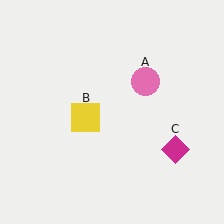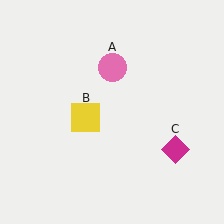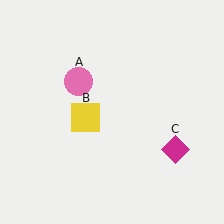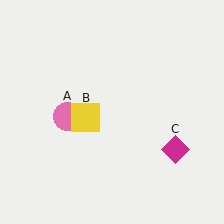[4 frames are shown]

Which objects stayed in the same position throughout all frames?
Yellow square (object B) and magenta diamond (object C) remained stationary.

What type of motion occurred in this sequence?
The pink circle (object A) rotated counterclockwise around the center of the scene.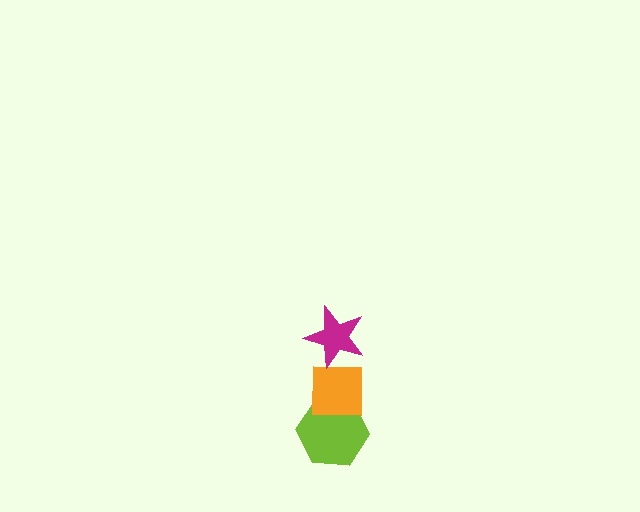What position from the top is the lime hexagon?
The lime hexagon is 3rd from the top.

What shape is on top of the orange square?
The magenta star is on top of the orange square.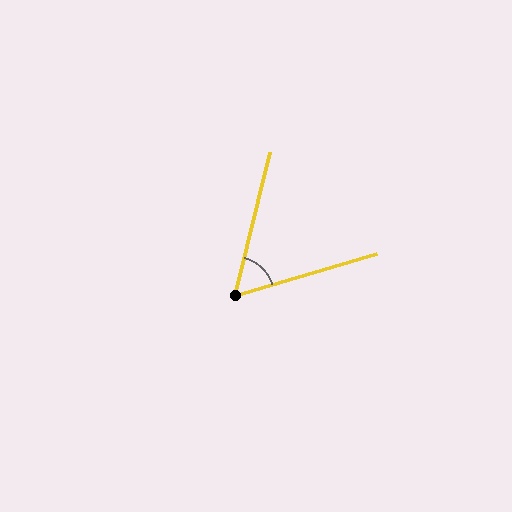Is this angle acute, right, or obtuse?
It is acute.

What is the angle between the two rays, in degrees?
Approximately 60 degrees.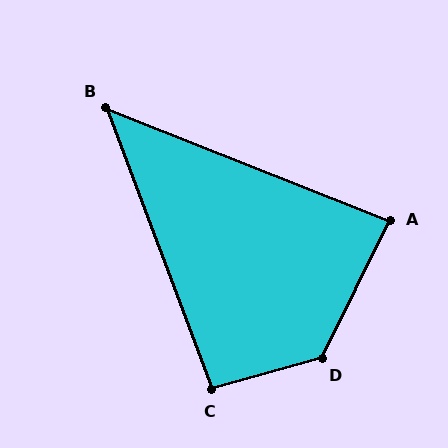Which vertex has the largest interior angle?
D, at approximately 132 degrees.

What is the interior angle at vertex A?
Approximately 85 degrees (approximately right).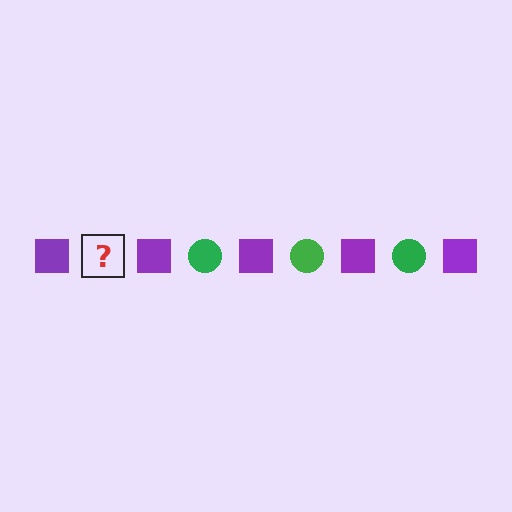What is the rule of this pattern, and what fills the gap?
The rule is that the pattern alternates between purple square and green circle. The gap should be filled with a green circle.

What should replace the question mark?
The question mark should be replaced with a green circle.